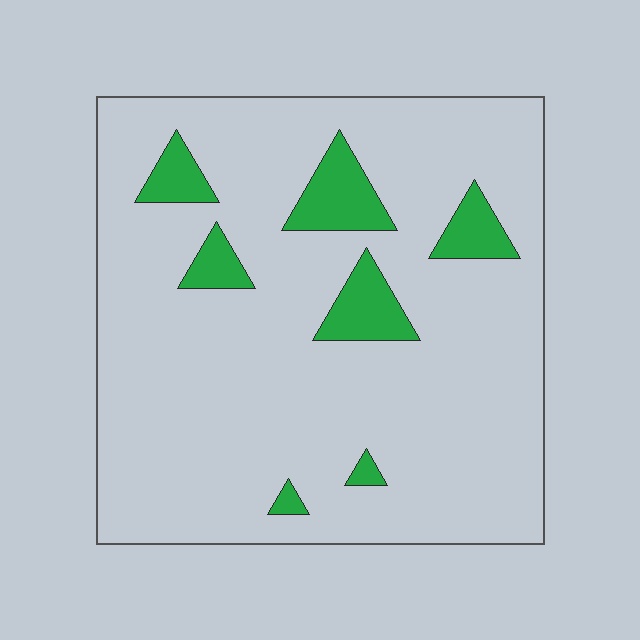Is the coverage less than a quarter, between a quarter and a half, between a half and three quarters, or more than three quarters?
Less than a quarter.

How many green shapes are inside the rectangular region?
7.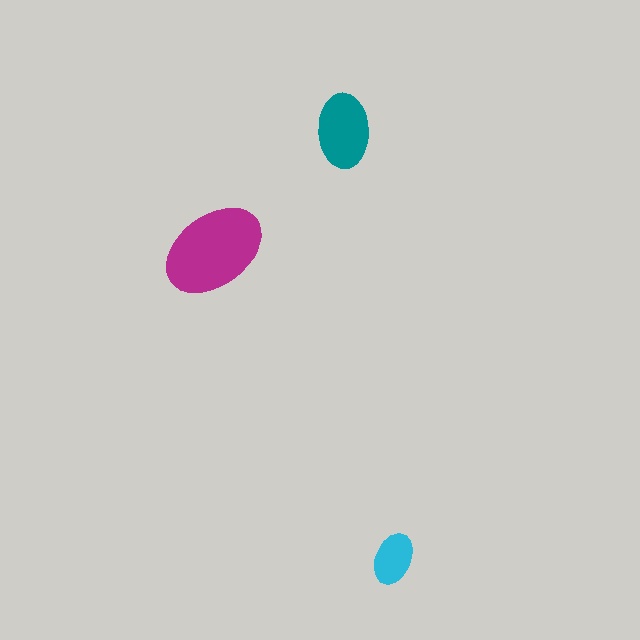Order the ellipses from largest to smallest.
the magenta one, the teal one, the cyan one.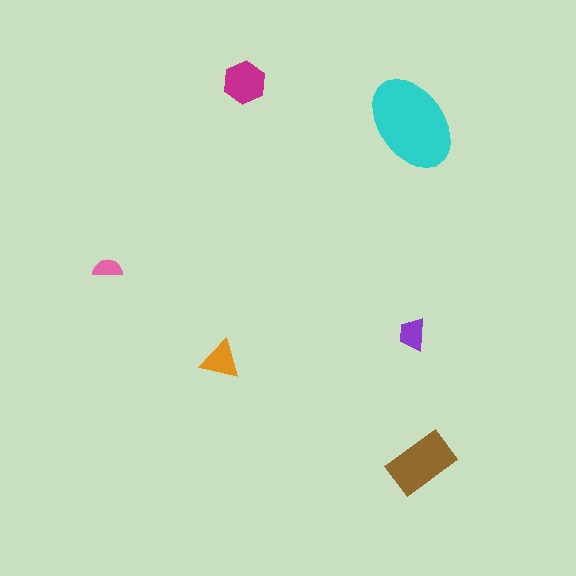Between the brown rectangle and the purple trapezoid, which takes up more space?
The brown rectangle.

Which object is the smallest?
The pink semicircle.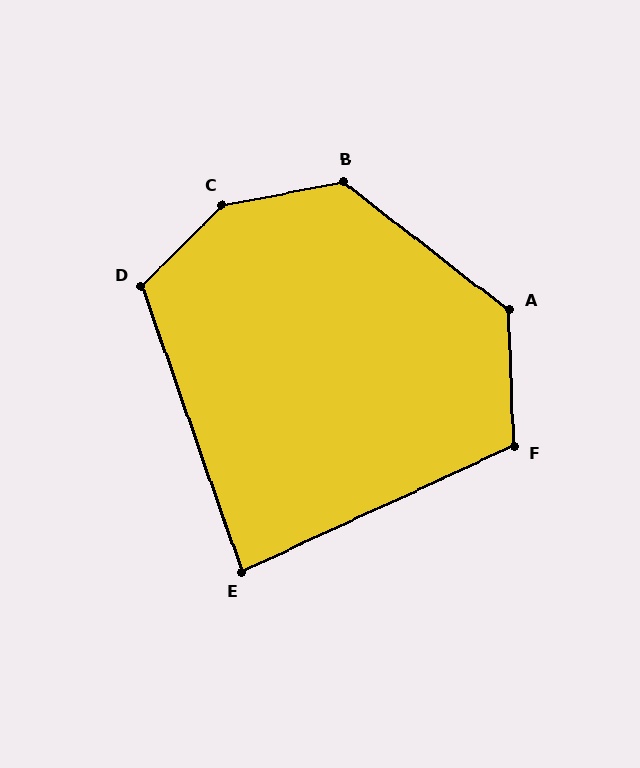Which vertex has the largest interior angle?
C, at approximately 146 degrees.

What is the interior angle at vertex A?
Approximately 129 degrees (obtuse).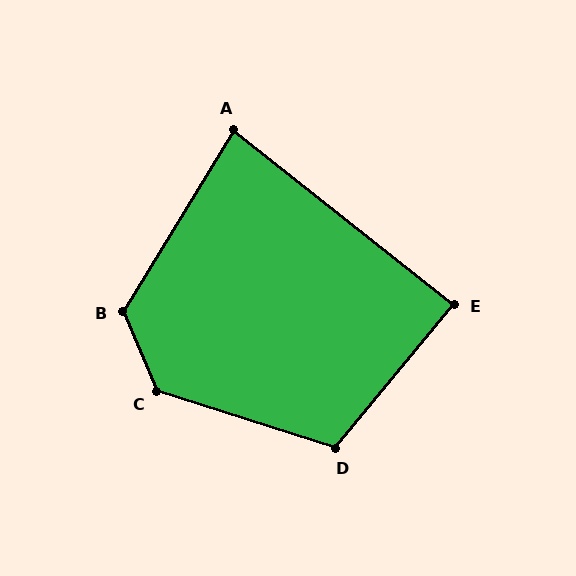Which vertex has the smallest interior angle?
A, at approximately 83 degrees.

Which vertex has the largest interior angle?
C, at approximately 131 degrees.